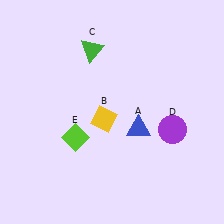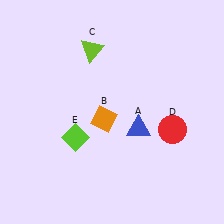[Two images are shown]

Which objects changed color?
B changed from yellow to orange. C changed from green to lime. D changed from purple to red.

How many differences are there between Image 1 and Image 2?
There are 3 differences between the two images.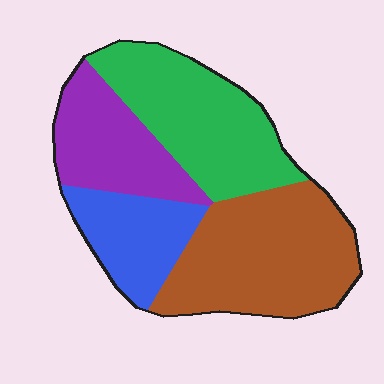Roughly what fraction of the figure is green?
Green takes up between a quarter and a half of the figure.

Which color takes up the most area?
Brown, at roughly 35%.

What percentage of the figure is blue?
Blue covers about 15% of the figure.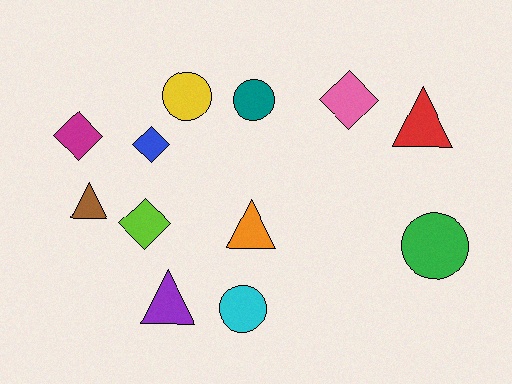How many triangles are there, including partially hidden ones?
There are 4 triangles.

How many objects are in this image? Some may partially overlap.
There are 12 objects.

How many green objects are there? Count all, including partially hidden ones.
There is 1 green object.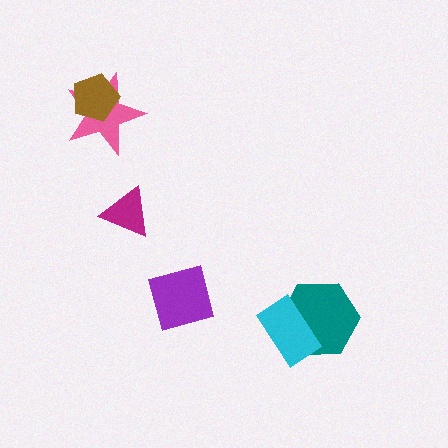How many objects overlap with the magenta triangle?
0 objects overlap with the magenta triangle.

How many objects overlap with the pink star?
1 object overlaps with the pink star.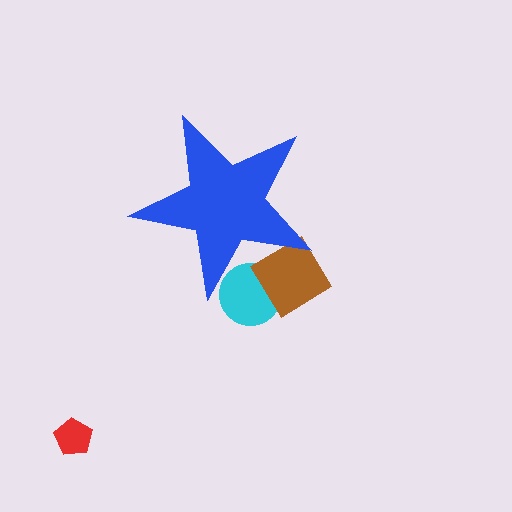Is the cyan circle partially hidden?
Yes, the cyan circle is partially hidden behind the blue star.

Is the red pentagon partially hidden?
No, the red pentagon is fully visible.